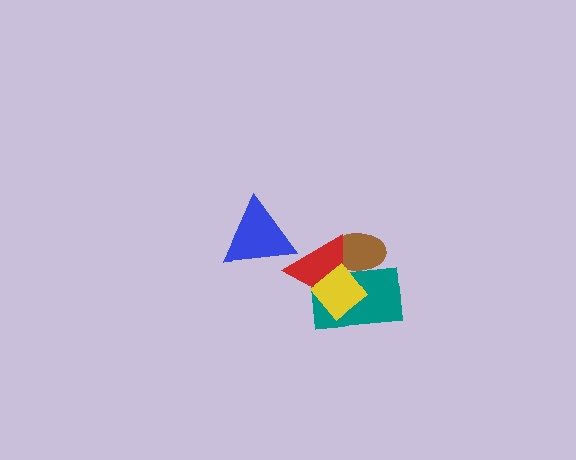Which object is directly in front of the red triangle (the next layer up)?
The yellow diamond is directly in front of the red triangle.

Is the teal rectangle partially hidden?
Yes, it is partially covered by another shape.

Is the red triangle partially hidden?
Yes, it is partially covered by another shape.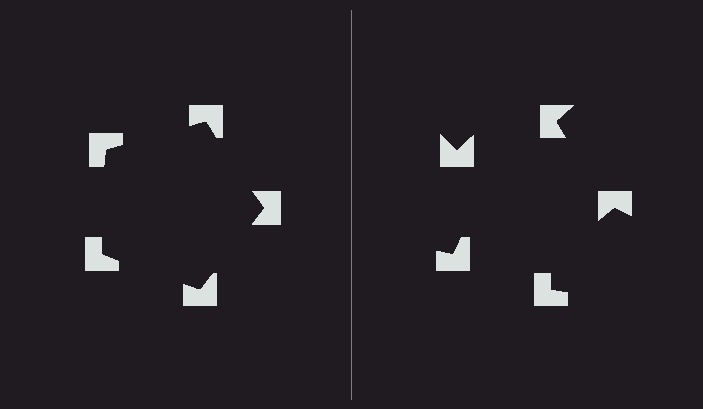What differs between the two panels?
The notched squares are positioned identically on both sides; only the wedge orientations differ. On the left they align to a pentagon; on the right they are misaligned.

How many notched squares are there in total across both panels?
10 — 5 on each side.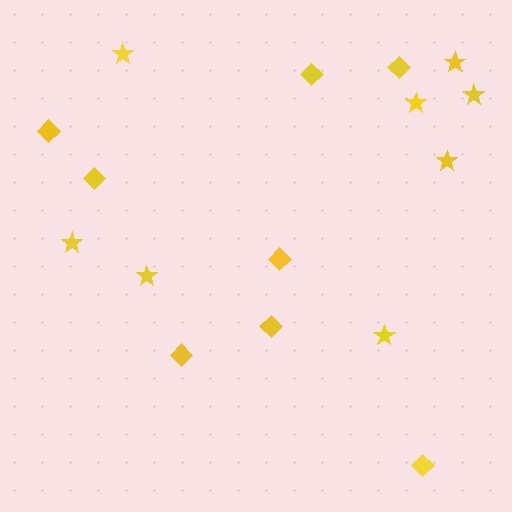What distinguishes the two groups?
There are 2 groups: one group of stars (8) and one group of diamonds (8).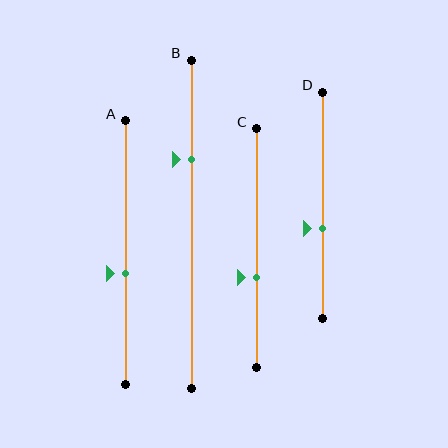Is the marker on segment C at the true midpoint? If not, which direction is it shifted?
No, the marker on segment C is shifted downward by about 12% of the segment length.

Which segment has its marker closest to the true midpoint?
Segment A has its marker closest to the true midpoint.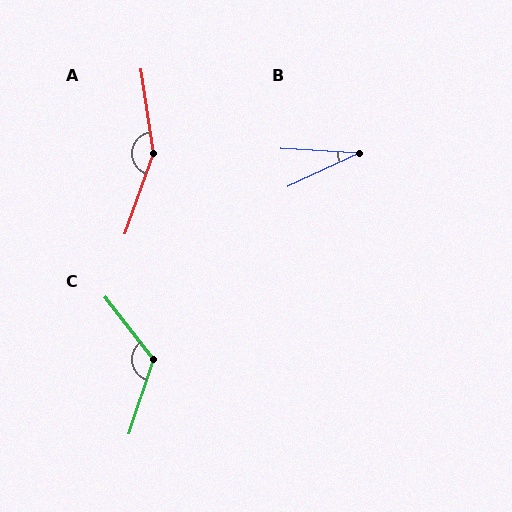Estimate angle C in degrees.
Approximately 124 degrees.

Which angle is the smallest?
B, at approximately 28 degrees.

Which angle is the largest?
A, at approximately 152 degrees.